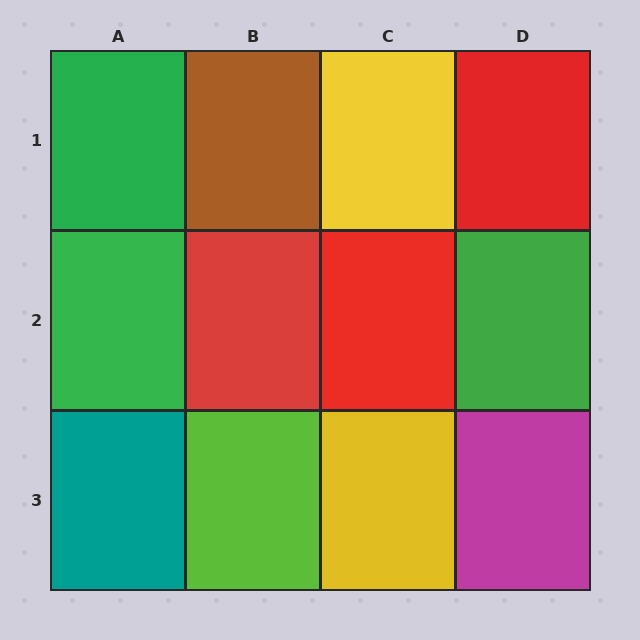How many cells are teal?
1 cell is teal.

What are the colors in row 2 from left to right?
Green, red, red, green.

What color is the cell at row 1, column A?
Green.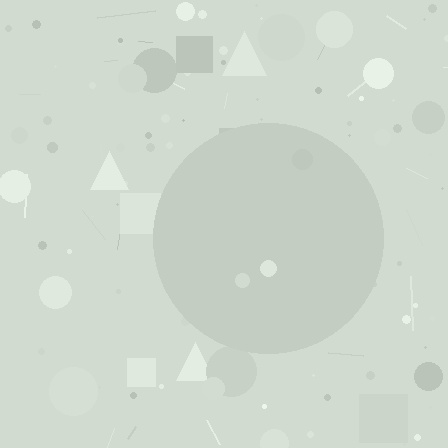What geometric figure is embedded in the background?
A circle is embedded in the background.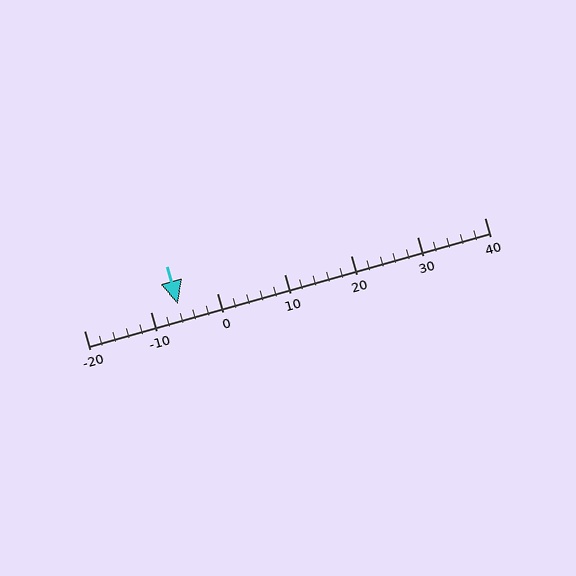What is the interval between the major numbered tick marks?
The major tick marks are spaced 10 units apart.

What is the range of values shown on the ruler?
The ruler shows values from -20 to 40.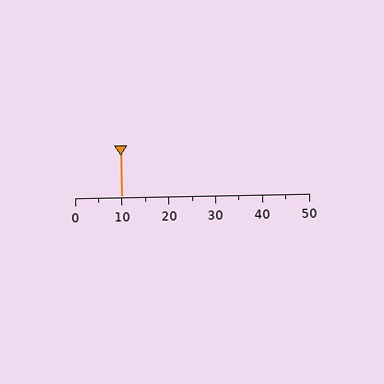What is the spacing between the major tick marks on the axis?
The major ticks are spaced 10 apart.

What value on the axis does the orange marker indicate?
The marker indicates approximately 10.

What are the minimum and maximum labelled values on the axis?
The axis runs from 0 to 50.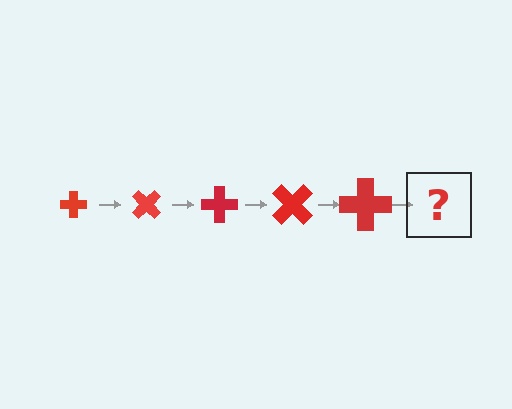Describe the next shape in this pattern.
It should be a cross, larger than the previous one and rotated 225 degrees from the start.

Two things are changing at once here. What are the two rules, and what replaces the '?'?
The two rules are that the cross grows larger each step and it rotates 45 degrees each step. The '?' should be a cross, larger than the previous one and rotated 225 degrees from the start.